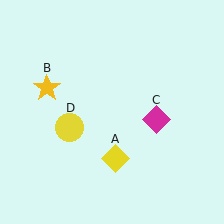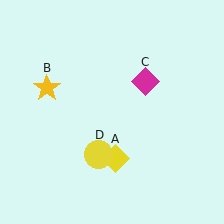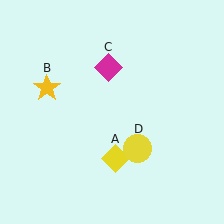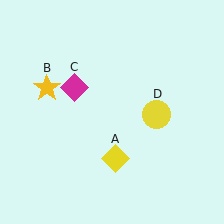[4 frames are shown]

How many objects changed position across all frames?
2 objects changed position: magenta diamond (object C), yellow circle (object D).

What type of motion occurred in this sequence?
The magenta diamond (object C), yellow circle (object D) rotated counterclockwise around the center of the scene.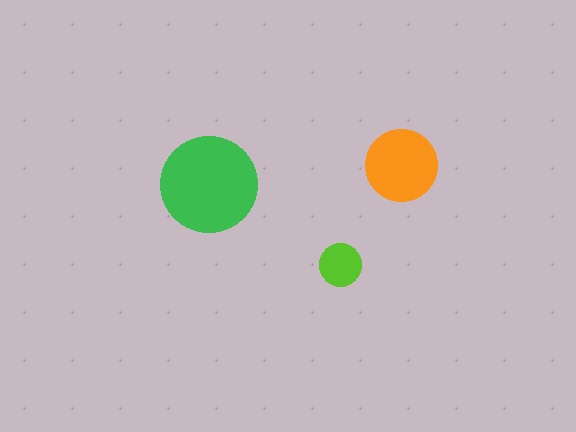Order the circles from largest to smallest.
the green one, the orange one, the lime one.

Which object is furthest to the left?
The green circle is leftmost.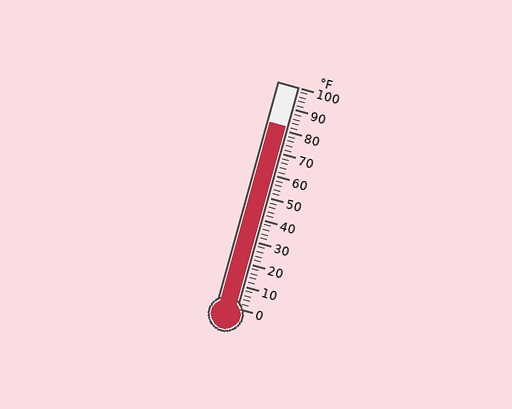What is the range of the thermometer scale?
The thermometer scale ranges from 0°F to 100°F.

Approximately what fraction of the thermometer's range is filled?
The thermometer is filled to approximately 80% of its range.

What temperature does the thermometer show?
The thermometer shows approximately 82°F.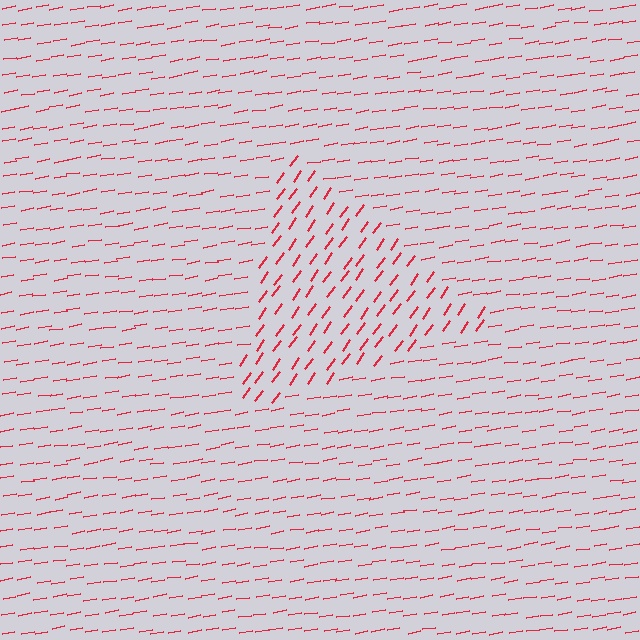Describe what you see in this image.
The image is filled with small red line segments. A triangle region in the image has lines oriented differently from the surrounding lines, creating a visible texture boundary.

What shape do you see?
I see a triangle.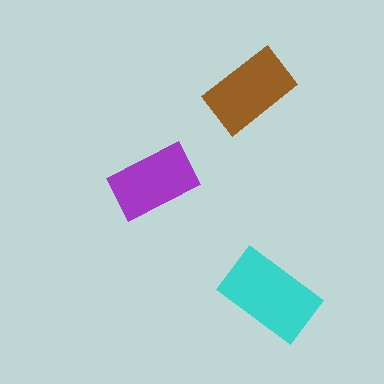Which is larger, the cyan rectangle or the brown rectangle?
The cyan one.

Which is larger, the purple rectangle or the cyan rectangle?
The cyan one.